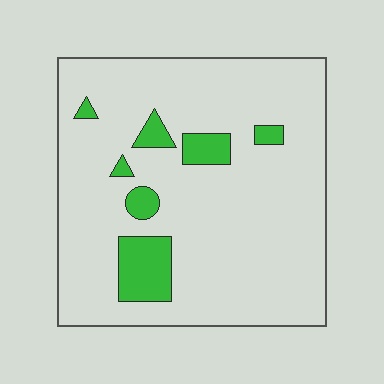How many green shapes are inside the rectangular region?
7.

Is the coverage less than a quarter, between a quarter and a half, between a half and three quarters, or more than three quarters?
Less than a quarter.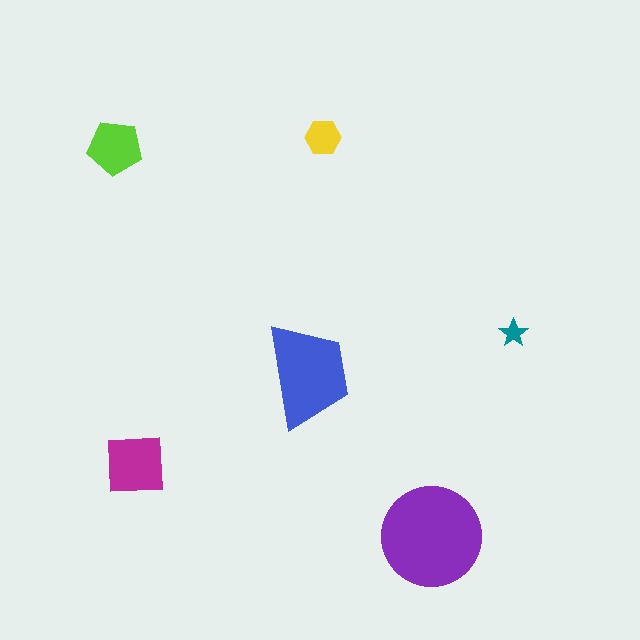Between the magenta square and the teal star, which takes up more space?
The magenta square.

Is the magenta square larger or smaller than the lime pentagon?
Larger.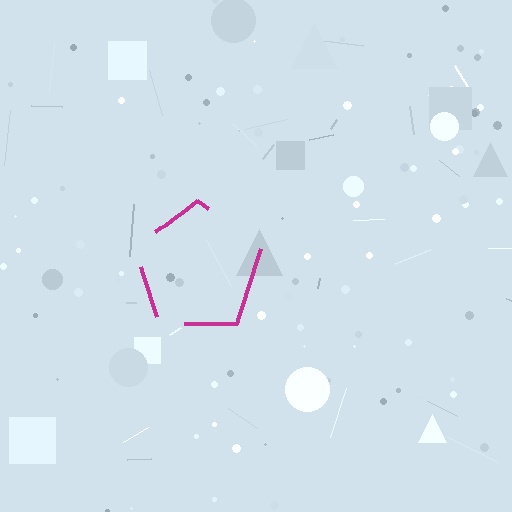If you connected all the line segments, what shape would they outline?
They would outline a pentagon.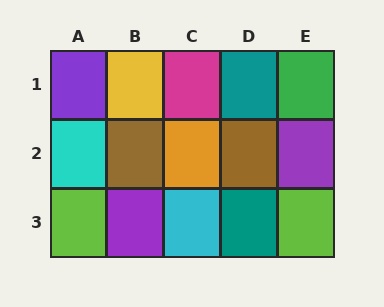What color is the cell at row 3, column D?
Teal.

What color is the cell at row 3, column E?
Lime.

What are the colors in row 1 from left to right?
Purple, yellow, magenta, teal, green.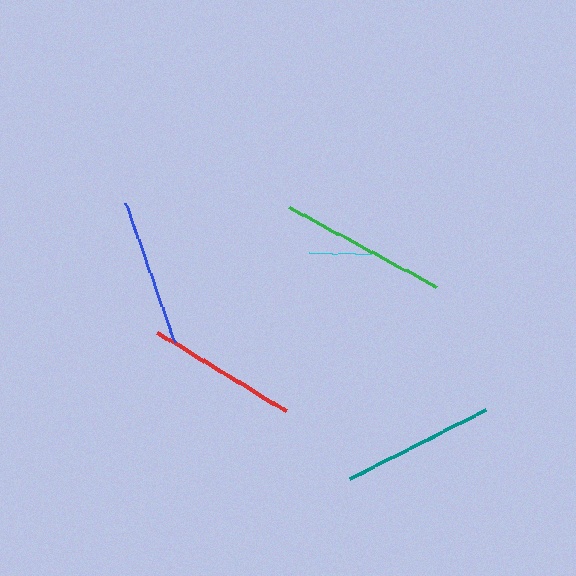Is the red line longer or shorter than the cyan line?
The red line is longer than the cyan line.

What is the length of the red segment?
The red segment is approximately 150 pixels long.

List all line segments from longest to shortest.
From longest to shortest: green, teal, red, blue, cyan.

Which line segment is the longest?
The green line is the longest at approximately 168 pixels.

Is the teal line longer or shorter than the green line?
The green line is longer than the teal line.